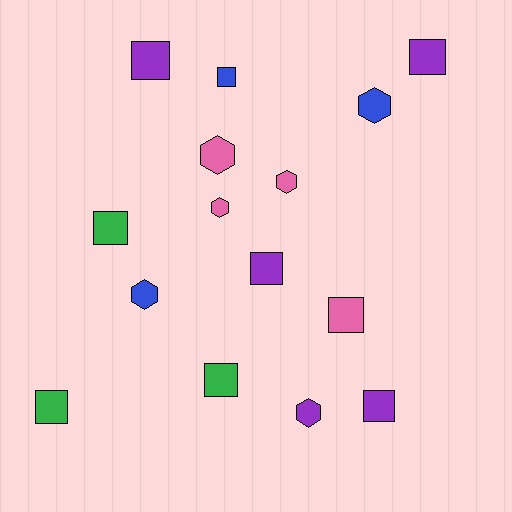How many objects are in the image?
There are 15 objects.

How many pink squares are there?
There is 1 pink square.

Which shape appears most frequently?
Square, with 9 objects.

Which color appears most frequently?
Purple, with 5 objects.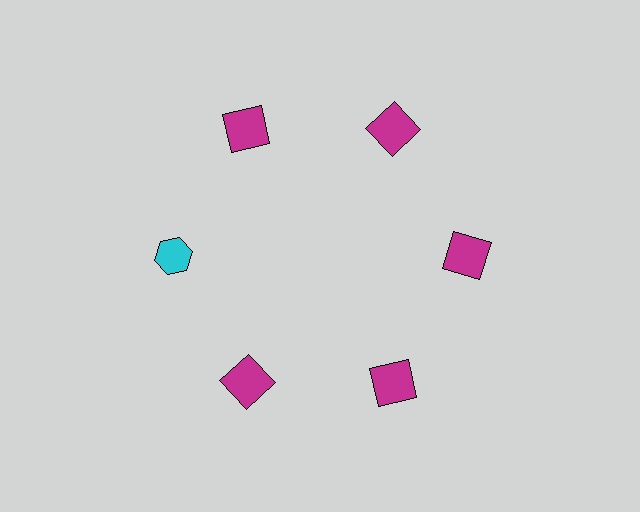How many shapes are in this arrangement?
There are 6 shapes arranged in a ring pattern.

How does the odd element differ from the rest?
It differs in both color (cyan instead of magenta) and shape (hexagon instead of square).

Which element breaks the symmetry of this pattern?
The cyan hexagon at roughly the 9 o'clock position breaks the symmetry. All other shapes are magenta squares.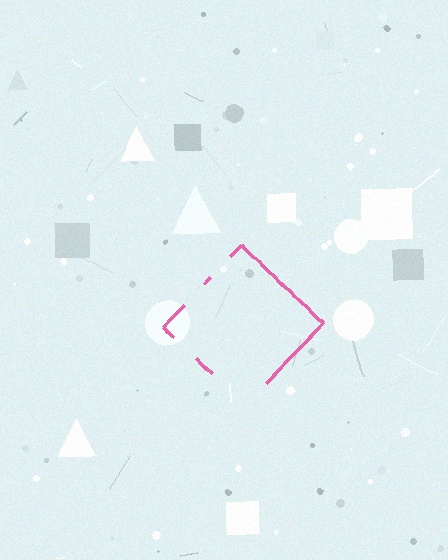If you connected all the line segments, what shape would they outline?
They would outline a diamond.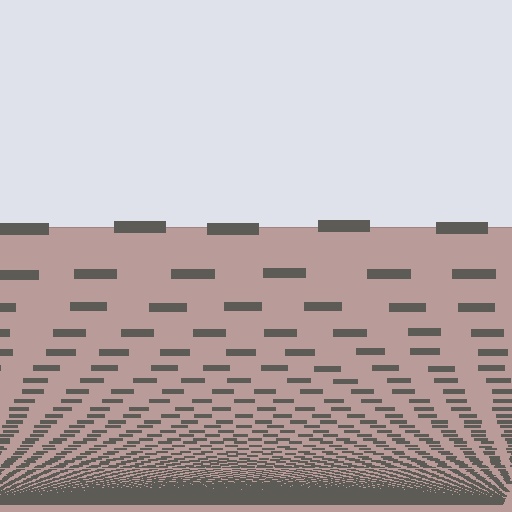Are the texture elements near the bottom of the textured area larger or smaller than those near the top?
Smaller. The gradient is inverted — elements near the bottom are smaller and denser.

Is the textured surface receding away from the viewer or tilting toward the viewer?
The surface appears to tilt toward the viewer. Texture elements get larger and sparser toward the top.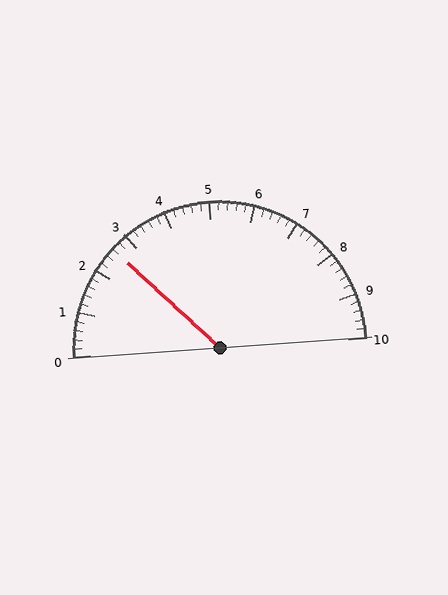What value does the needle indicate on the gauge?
The needle indicates approximately 2.6.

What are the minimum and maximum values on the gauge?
The gauge ranges from 0 to 10.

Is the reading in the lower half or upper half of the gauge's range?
The reading is in the lower half of the range (0 to 10).